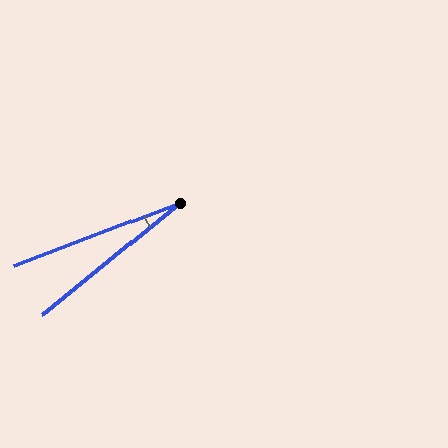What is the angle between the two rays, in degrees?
Approximately 19 degrees.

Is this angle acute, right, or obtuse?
It is acute.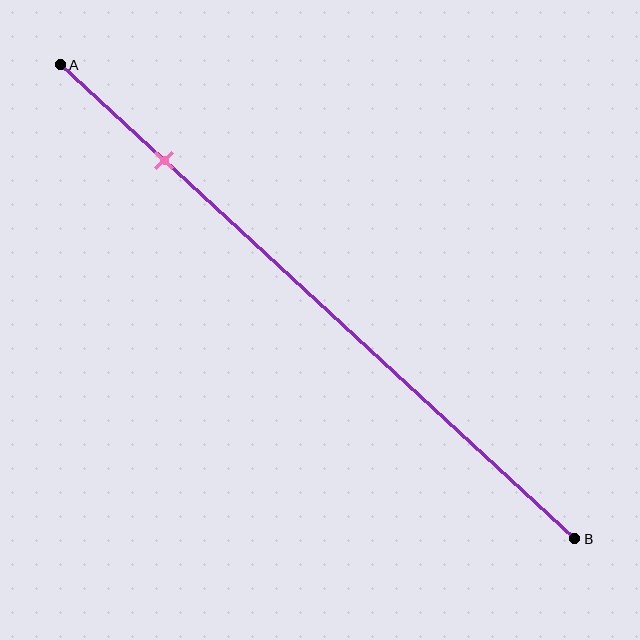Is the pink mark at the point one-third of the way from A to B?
No, the mark is at about 20% from A, not at the 33% one-third point.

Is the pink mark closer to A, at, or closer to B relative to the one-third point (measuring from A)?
The pink mark is closer to point A than the one-third point of segment AB.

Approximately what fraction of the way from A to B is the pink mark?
The pink mark is approximately 20% of the way from A to B.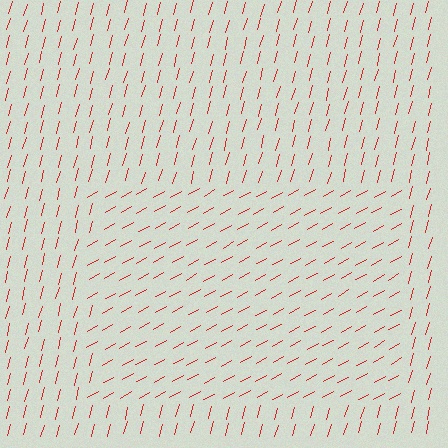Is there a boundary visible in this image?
Yes, there is a texture boundary formed by a change in line orientation.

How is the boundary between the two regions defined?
The boundary is defined purely by a change in line orientation (approximately 45 degrees difference). All lines are the same color and thickness.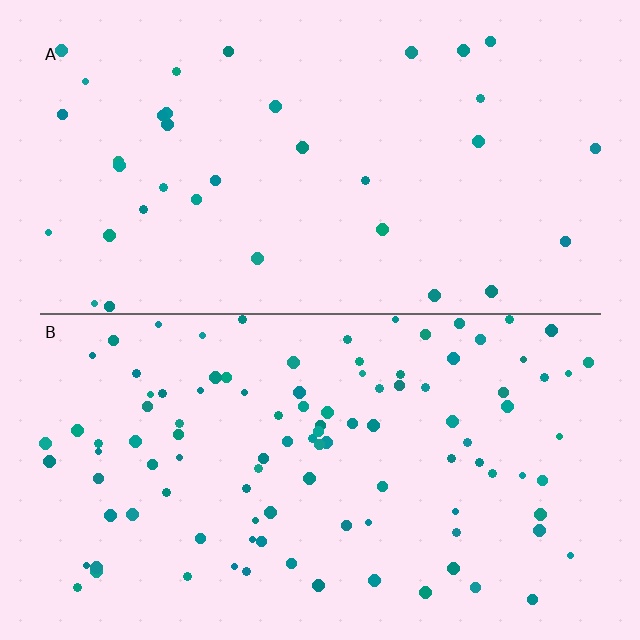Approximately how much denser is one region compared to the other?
Approximately 3.0× — region B over region A.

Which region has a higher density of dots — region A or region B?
B (the bottom).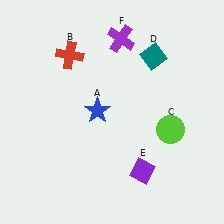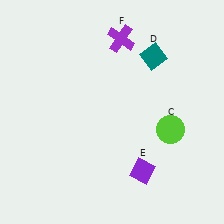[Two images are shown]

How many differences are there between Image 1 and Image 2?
There are 2 differences between the two images.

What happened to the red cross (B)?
The red cross (B) was removed in Image 2. It was in the top-left area of Image 1.